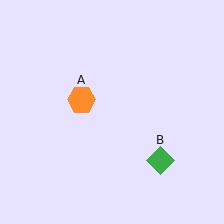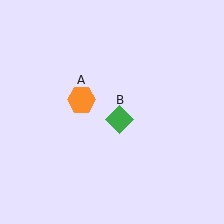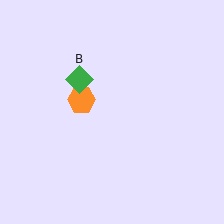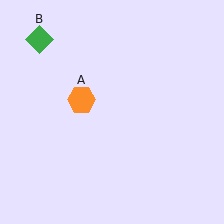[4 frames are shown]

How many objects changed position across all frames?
1 object changed position: green diamond (object B).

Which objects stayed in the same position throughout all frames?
Orange hexagon (object A) remained stationary.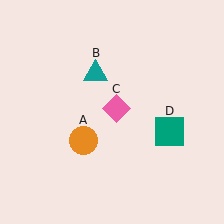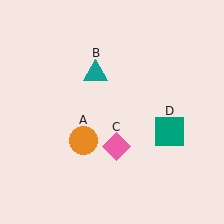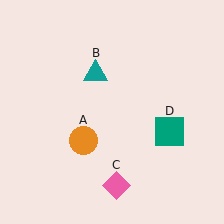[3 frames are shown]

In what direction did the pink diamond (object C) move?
The pink diamond (object C) moved down.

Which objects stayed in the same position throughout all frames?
Orange circle (object A) and teal triangle (object B) and teal square (object D) remained stationary.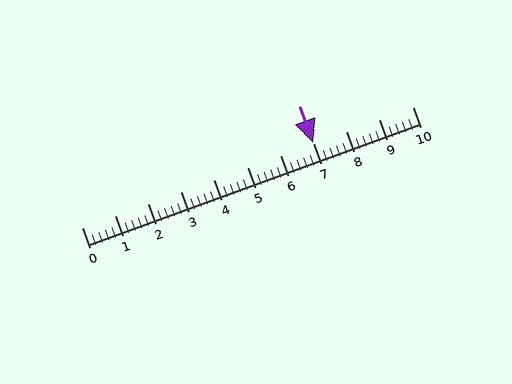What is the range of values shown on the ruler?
The ruler shows values from 0 to 10.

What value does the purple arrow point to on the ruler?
The purple arrow points to approximately 7.0.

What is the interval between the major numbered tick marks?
The major tick marks are spaced 1 units apart.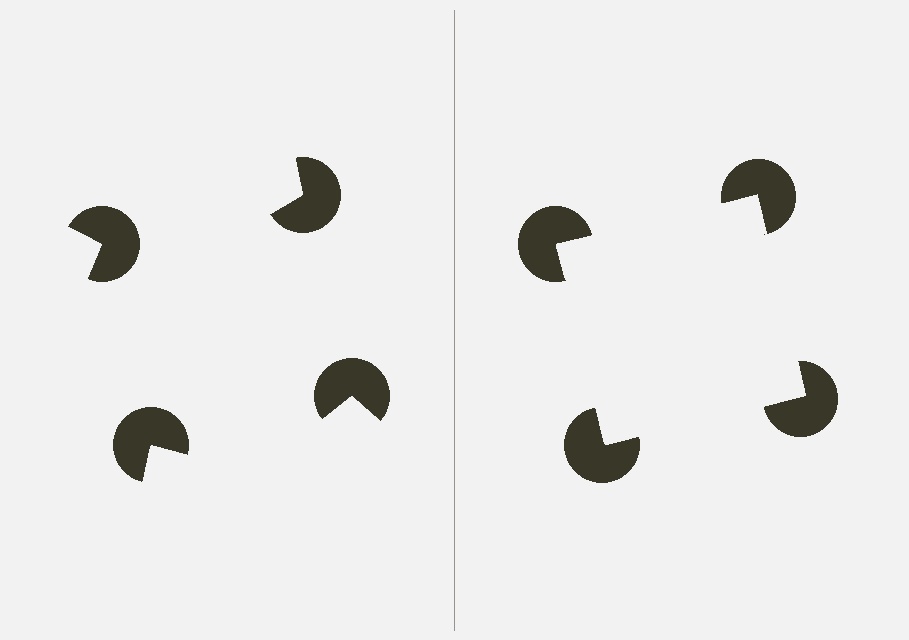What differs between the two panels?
The pac-man discs are positioned identically on both sides; only the wedge orientations differ. On the right they align to a square; on the left they are misaligned.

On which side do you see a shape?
An illusory square appears on the right side. On the left side the wedge cuts are rotated, so no coherent shape forms.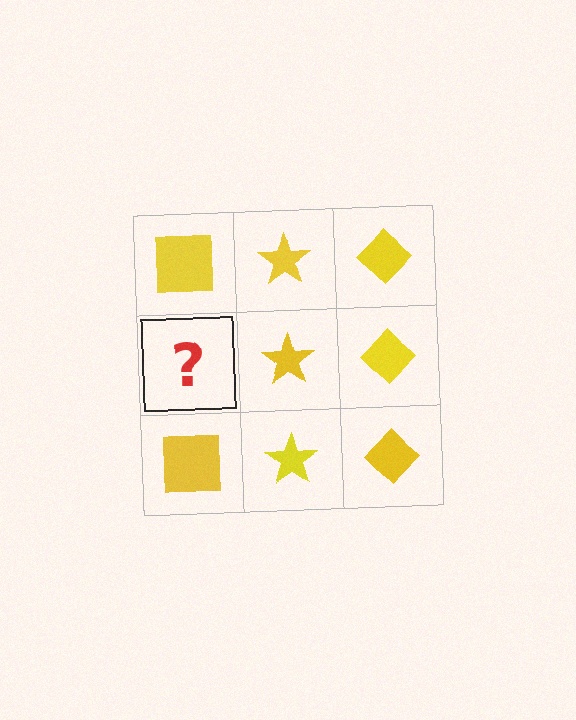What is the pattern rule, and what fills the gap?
The rule is that each column has a consistent shape. The gap should be filled with a yellow square.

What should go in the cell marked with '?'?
The missing cell should contain a yellow square.